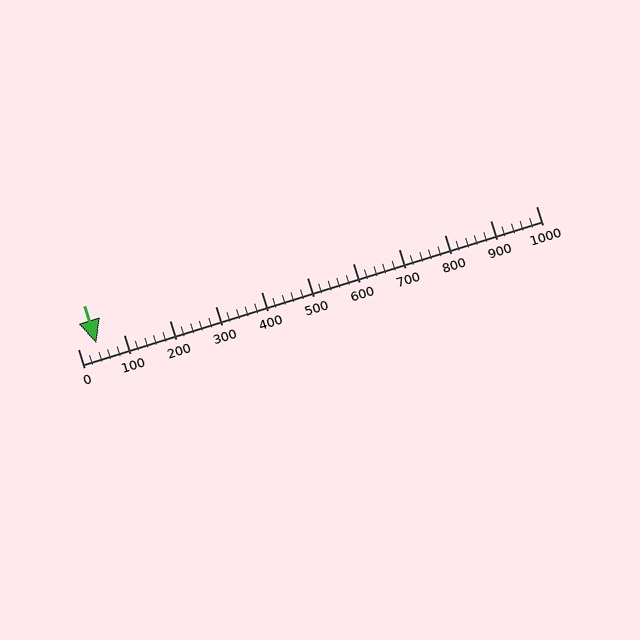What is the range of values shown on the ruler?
The ruler shows values from 0 to 1000.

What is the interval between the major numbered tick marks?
The major tick marks are spaced 100 units apart.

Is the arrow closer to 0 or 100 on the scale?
The arrow is closer to 0.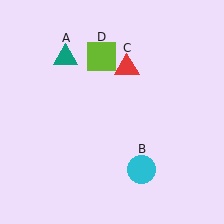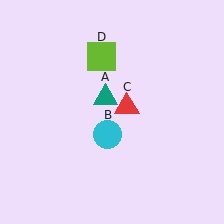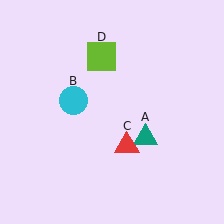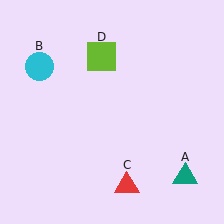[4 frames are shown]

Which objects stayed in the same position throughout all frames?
Lime square (object D) remained stationary.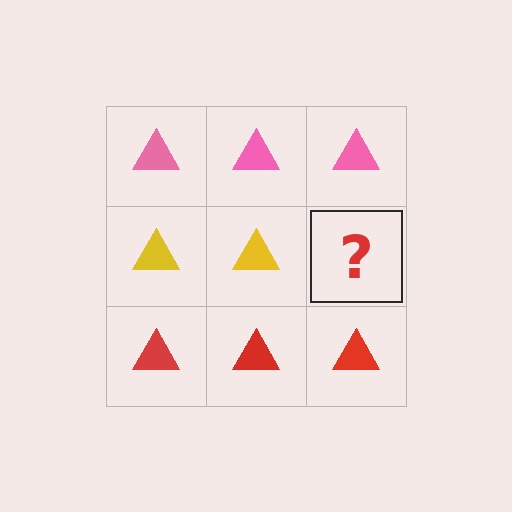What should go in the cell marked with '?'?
The missing cell should contain a yellow triangle.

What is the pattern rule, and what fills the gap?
The rule is that each row has a consistent color. The gap should be filled with a yellow triangle.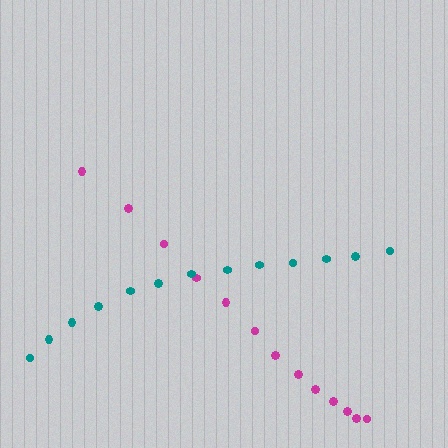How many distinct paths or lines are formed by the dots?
There are 2 distinct paths.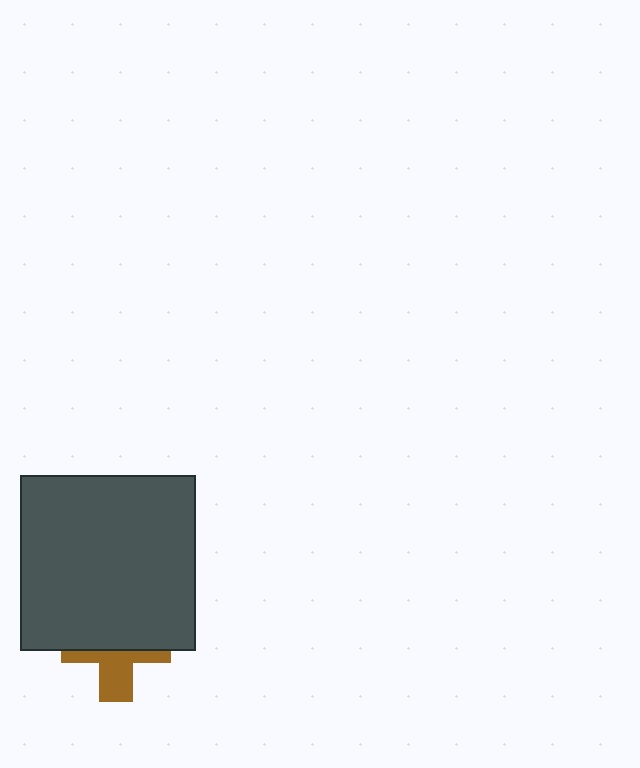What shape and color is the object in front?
The object in front is a dark gray square.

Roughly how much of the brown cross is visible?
A small part of it is visible (roughly 41%).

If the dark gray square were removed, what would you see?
You would see the complete brown cross.